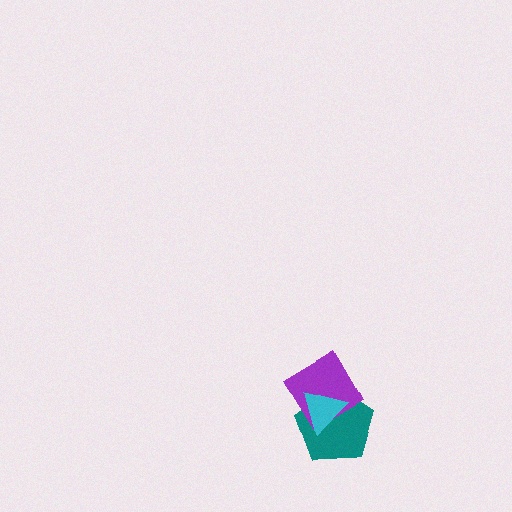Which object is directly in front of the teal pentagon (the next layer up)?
The purple diamond is directly in front of the teal pentagon.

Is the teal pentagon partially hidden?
Yes, it is partially covered by another shape.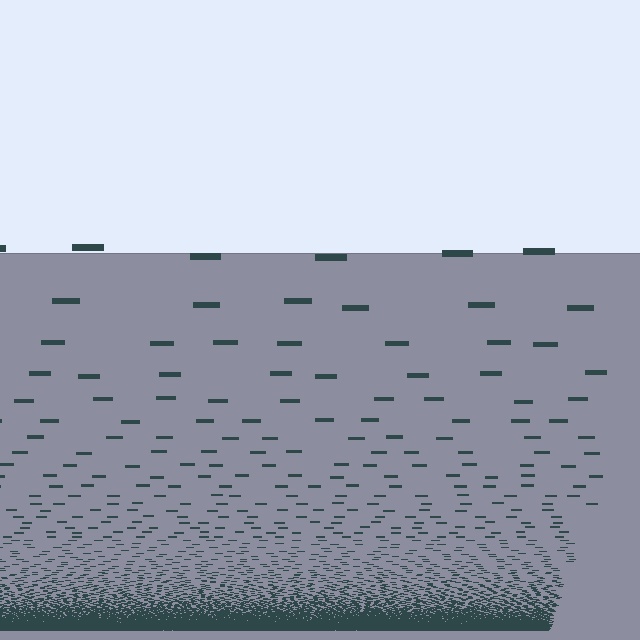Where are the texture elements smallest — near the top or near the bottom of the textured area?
Near the bottom.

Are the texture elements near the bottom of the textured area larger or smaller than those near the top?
Smaller. The gradient is inverted — elements near the bottom are smaller and denser.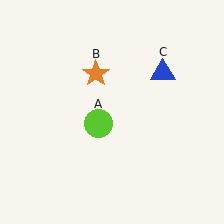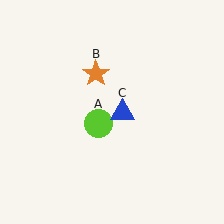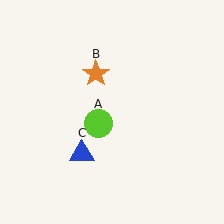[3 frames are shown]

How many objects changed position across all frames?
1 object changed position: blue triangle (object C).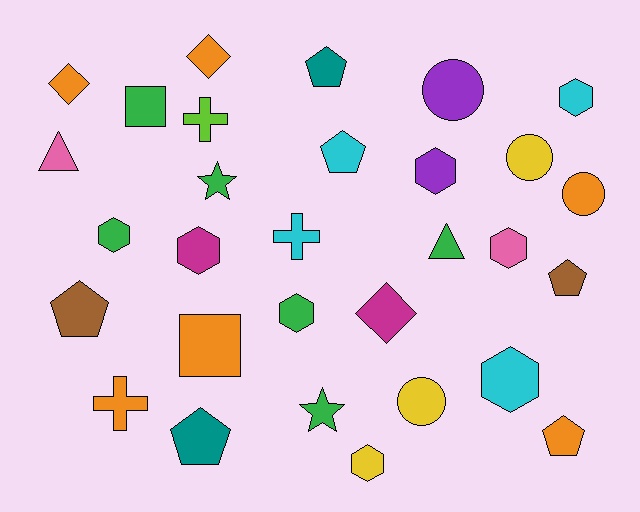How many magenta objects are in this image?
There are 2 magenta objects.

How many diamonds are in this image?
There are 3 diamonds.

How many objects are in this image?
There are 30 objects.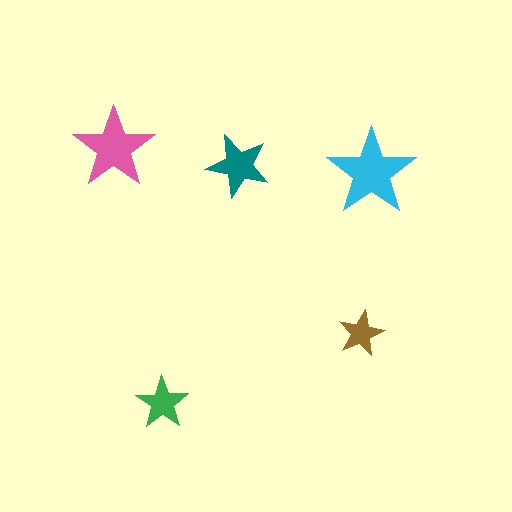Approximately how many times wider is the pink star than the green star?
About 1.5 times wider.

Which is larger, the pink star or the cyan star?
The cyan one.